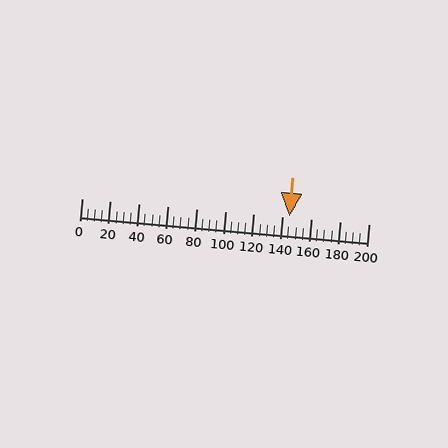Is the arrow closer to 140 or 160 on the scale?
The arrow is closer to 140.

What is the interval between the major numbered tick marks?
The major tick marks are spaced 20 units apart.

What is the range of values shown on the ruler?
The ruler shows values from 0 to 200.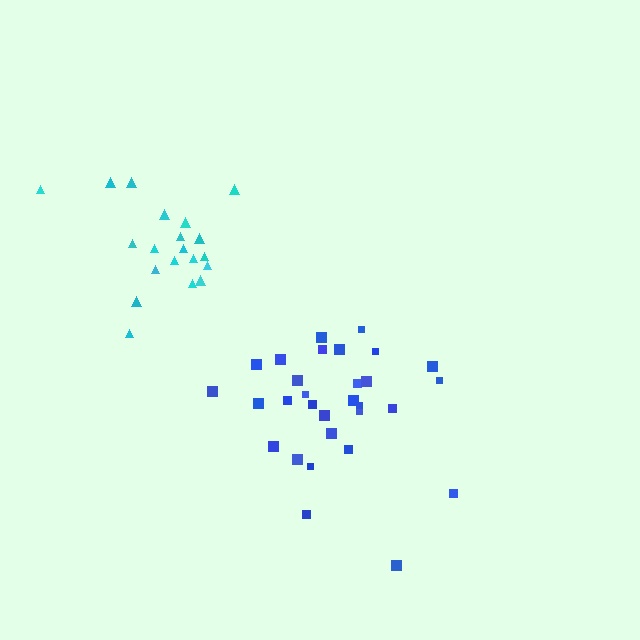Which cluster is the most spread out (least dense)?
Blue.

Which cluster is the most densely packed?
Cyan.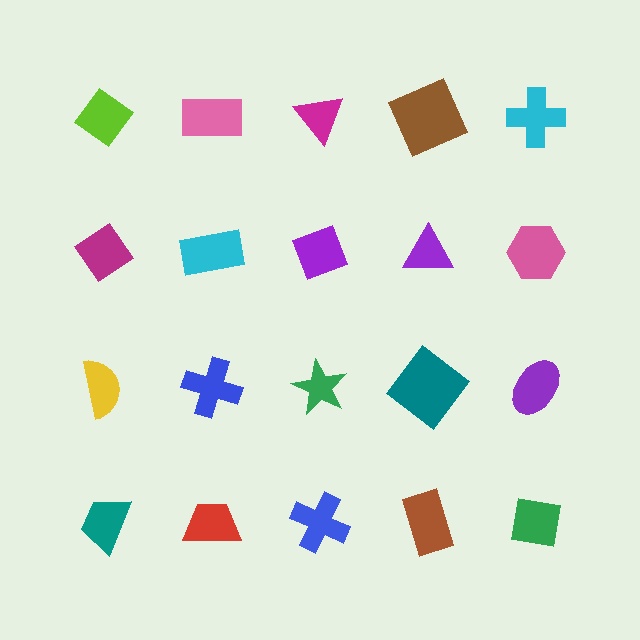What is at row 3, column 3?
A green star.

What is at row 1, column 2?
A pink rectangle.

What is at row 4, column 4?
A brown rectangle.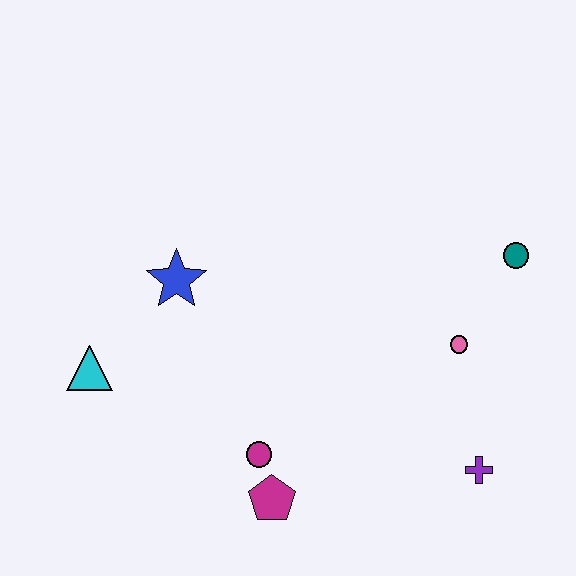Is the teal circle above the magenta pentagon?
Yes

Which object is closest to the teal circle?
The pink circle is closest to the teal circle.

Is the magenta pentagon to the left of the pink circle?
Yes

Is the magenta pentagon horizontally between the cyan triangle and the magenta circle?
No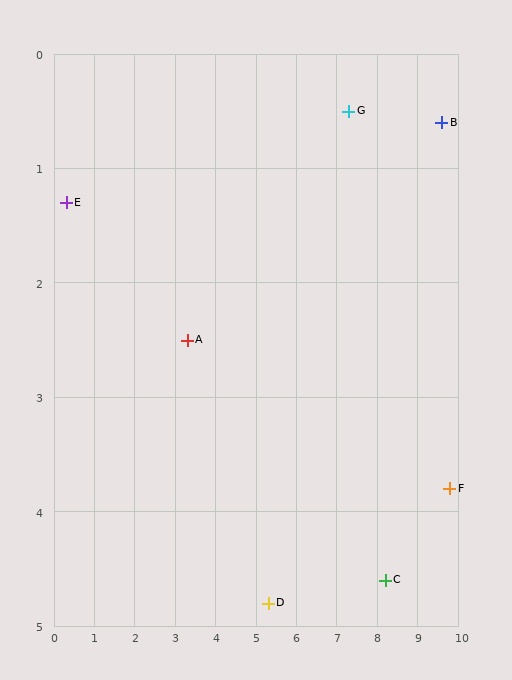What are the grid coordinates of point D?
Point D is at approximately (5.3, 4.8).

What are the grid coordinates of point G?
Point G is at approximately (7.3, 0.5).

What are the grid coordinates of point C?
Point C is at approximately (8.2, 4.6).